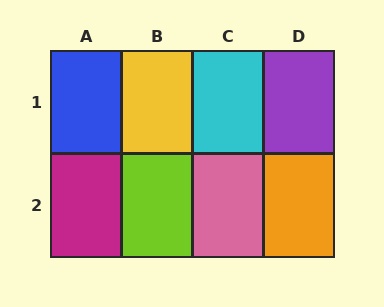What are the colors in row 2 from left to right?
Magenta, lime, pink, orange.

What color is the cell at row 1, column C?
Cyan.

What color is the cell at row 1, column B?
Yellow.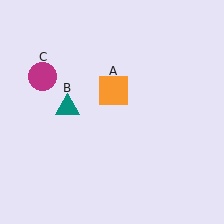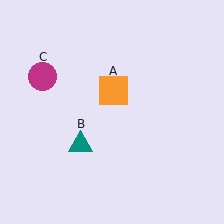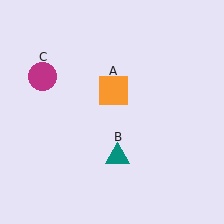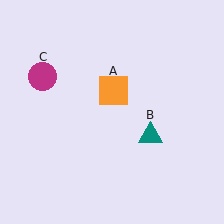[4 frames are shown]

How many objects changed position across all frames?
1 object changed position: teal triangle (object B).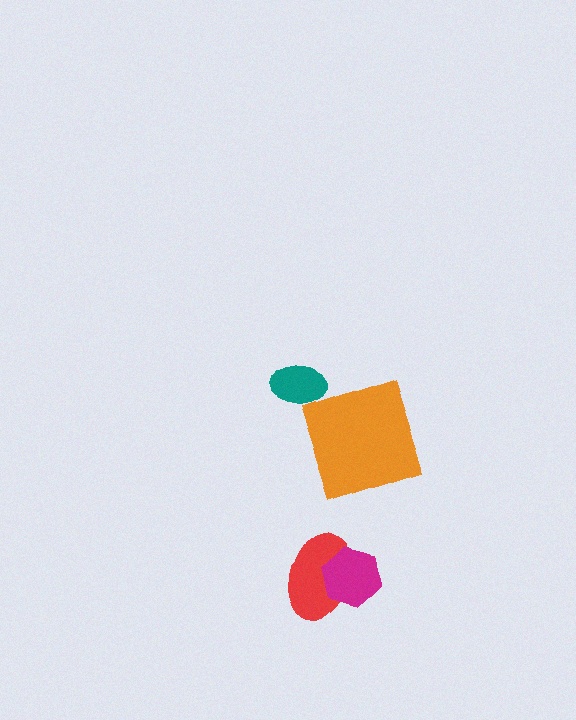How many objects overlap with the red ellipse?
1 object overlaps with the red ellipse.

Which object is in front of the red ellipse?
The magenta hexagon is in front of the red ellipse.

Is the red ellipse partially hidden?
Yes, it is partially covered by another shape.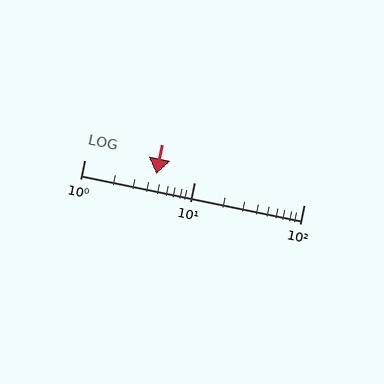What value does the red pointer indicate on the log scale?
The pointer indicates approximately 4.5.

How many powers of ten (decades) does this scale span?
The scale spans 2 decades, from 1 to 100.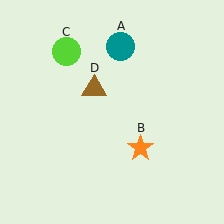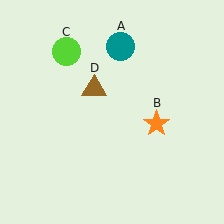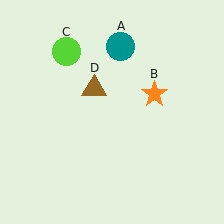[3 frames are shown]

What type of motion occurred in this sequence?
The orange star (object B) rotated counterclockwise around the center of the scene.